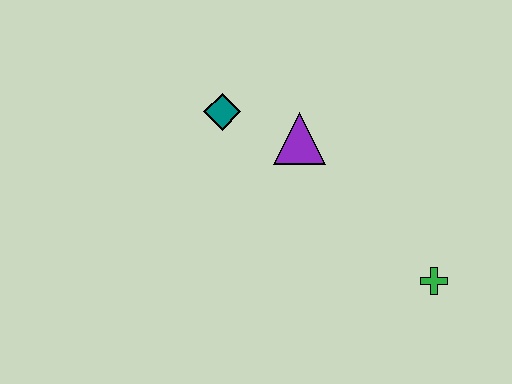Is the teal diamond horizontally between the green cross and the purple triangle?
No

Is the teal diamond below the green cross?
No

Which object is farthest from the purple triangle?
The green cross is farthest from the purple triangle.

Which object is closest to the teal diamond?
The purple triangle is closest to the teal diamond.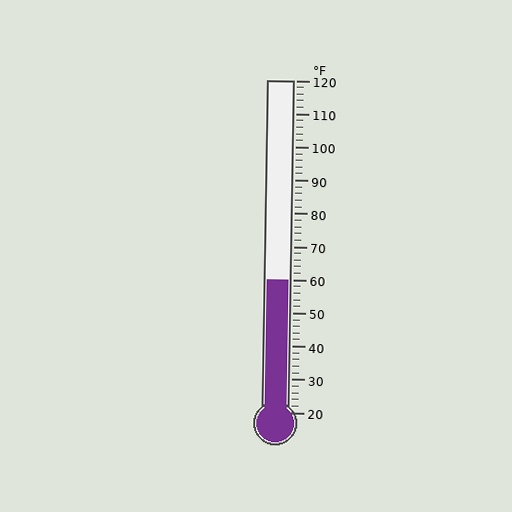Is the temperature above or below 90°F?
The temperature is below 90°F.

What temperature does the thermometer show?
The thermometer shows approximately 60°F.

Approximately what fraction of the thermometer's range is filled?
The thermometer is filled to approximately 40% of its range.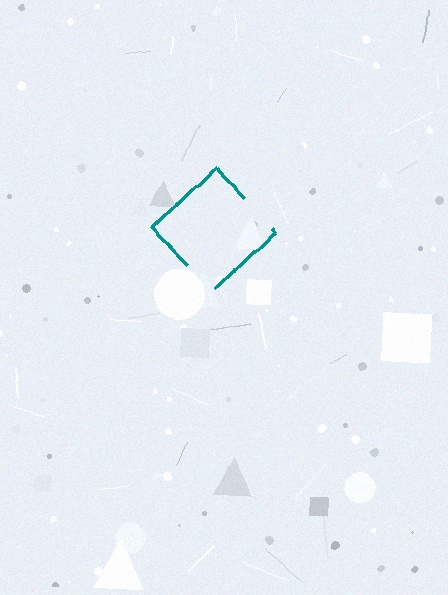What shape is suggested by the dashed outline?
The dashed outline suggests a diamond.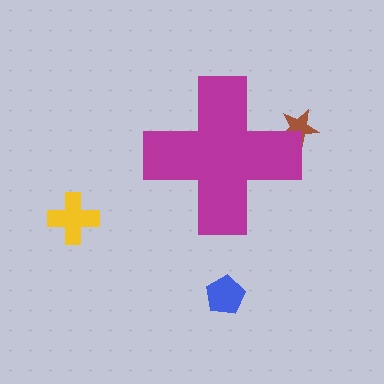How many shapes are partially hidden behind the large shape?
1 shape is partially hidden.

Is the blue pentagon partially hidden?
No, the blue pentagon is fully visible.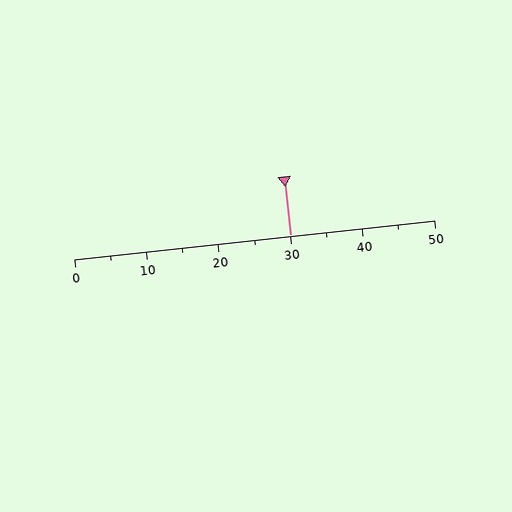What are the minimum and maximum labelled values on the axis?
The axis runs from 0 to 50.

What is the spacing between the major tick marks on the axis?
The major ticks are spaced 10 apart.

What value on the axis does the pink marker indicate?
The marker indicates approximately 30.